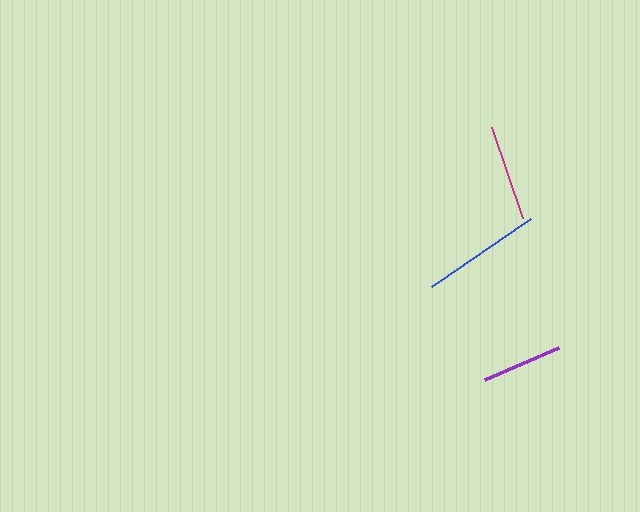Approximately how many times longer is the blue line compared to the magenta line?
The blue line is approximately 1.3 times the length of the magenta line.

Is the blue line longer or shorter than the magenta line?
The blue line is longer than the magenta line.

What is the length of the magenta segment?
The magenta segment is approximately 96 pixels long.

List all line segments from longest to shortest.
From longest to shortest: blue, magenta, purple.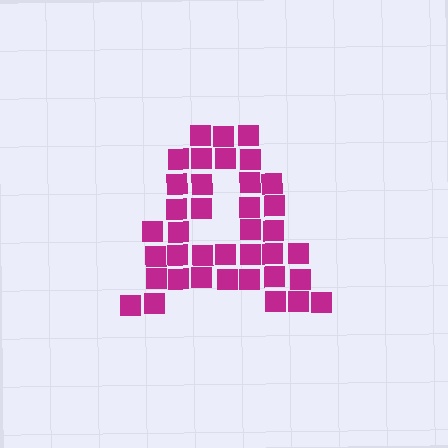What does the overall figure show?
The overall figure shows the letter A.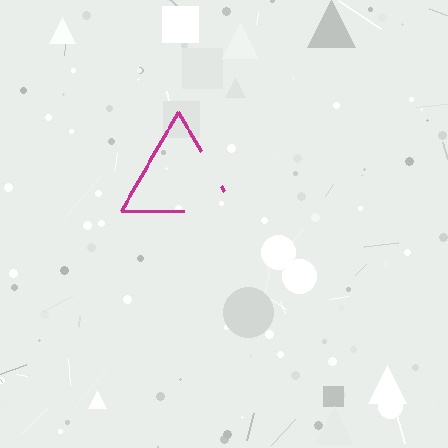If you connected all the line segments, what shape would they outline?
They would outline a triangle.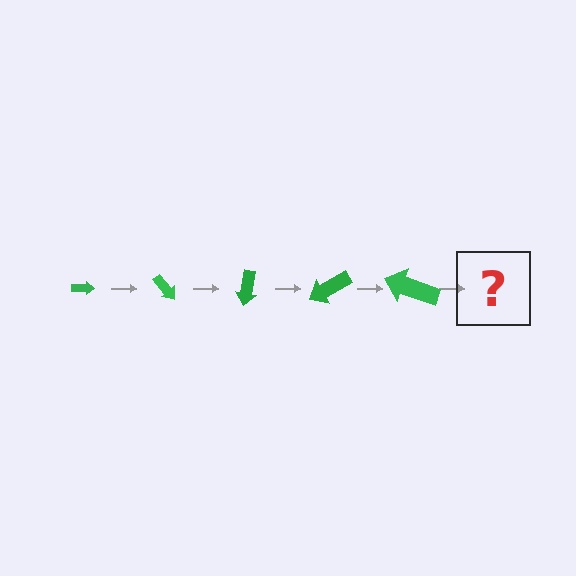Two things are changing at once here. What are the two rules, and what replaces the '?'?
The two rules are that the arrow grows larger each step and it rotates 50 degrees each step. The '?' should be an arrow, larger than the previous one and rotated 250 degrees from the start.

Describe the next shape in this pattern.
It should be an arrow, larger than the previous one and rotated 250 degrees from the start.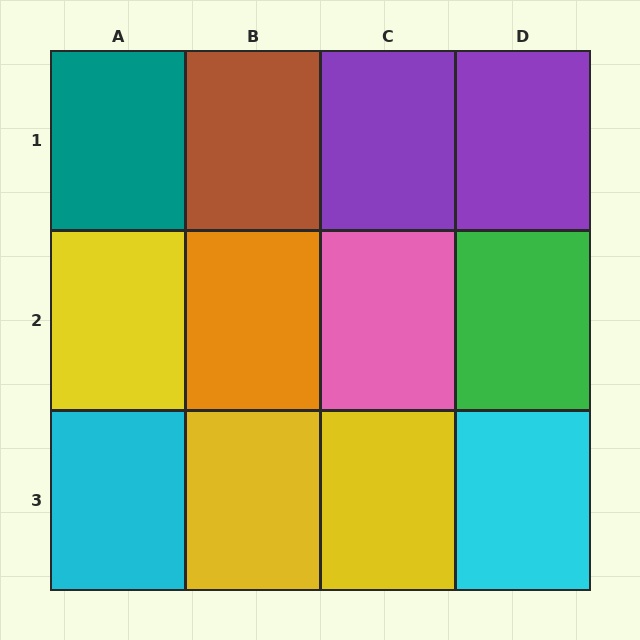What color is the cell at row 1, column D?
Purple.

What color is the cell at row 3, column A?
Cyan.